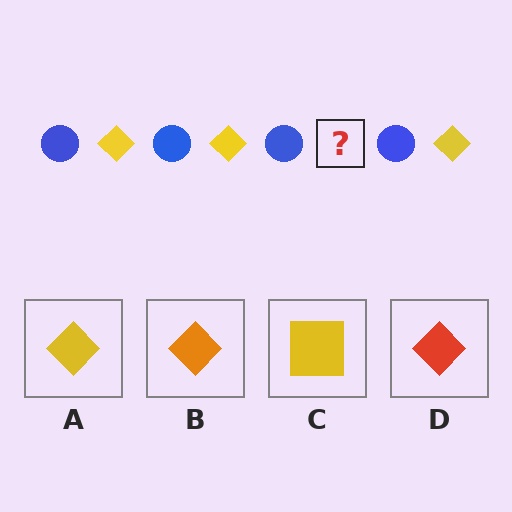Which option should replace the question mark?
Option A.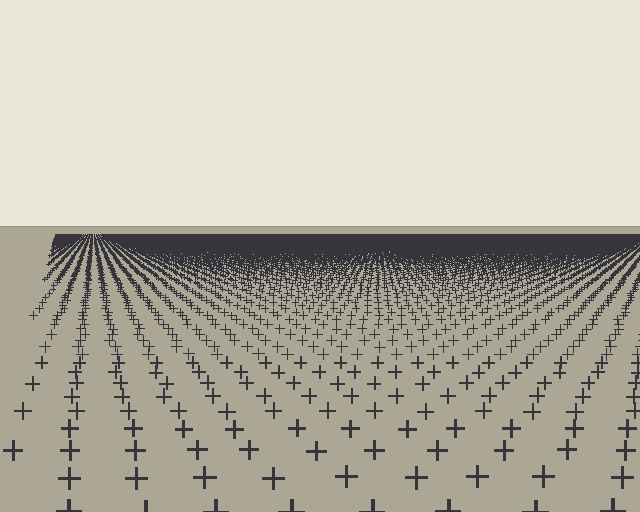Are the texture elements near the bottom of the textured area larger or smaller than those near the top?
Larger. Near the bottom, elements are closer to the viewer and appear at a bigger on-screen size.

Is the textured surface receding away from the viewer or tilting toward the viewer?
The surface is receding away from the viewer. Texture elements get smaller and denser toward the top.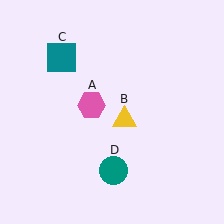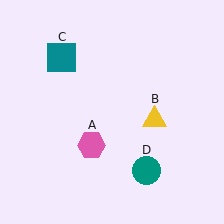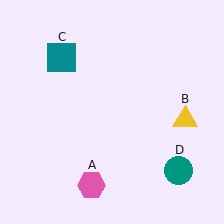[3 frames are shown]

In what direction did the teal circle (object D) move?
The teal circle (object D) moved right.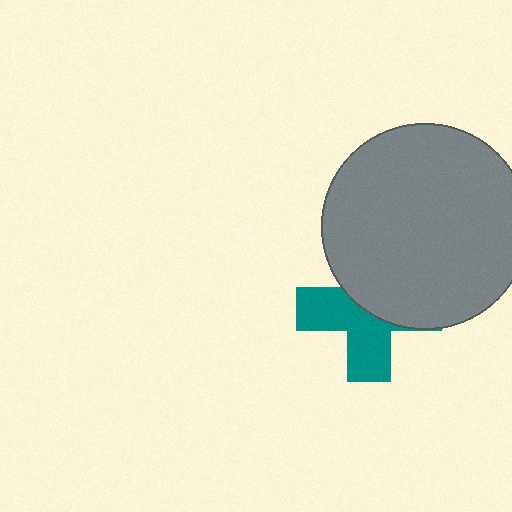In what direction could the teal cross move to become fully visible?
The teal cross could move down. That would shift it out from behind the gray circle entirely.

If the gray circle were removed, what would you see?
You would see the complete teal cross.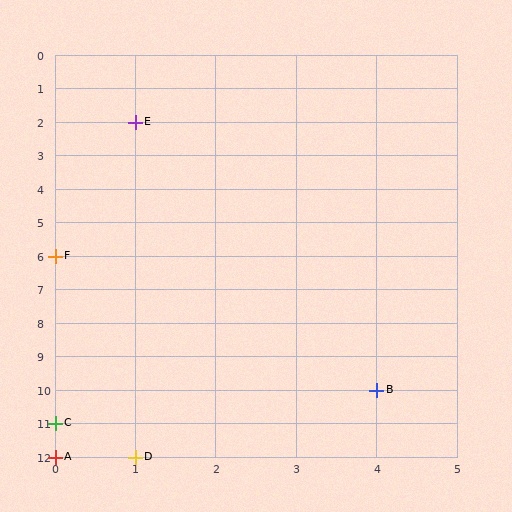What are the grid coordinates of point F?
Point F is at grid coordinates (0, 6).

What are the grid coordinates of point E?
Point E is at grid coordinates (1, 2).